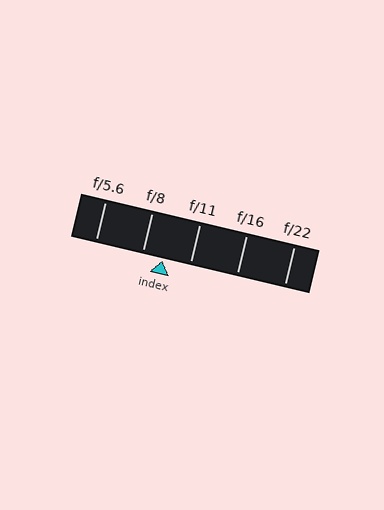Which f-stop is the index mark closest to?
The index mark is closest to f/8.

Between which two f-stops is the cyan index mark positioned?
The index mark is between f/8 and f/11.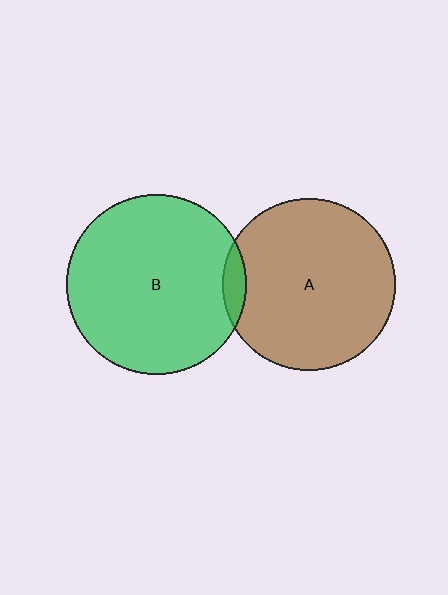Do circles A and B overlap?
Yes.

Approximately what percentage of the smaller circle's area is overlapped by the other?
Approximately 5%.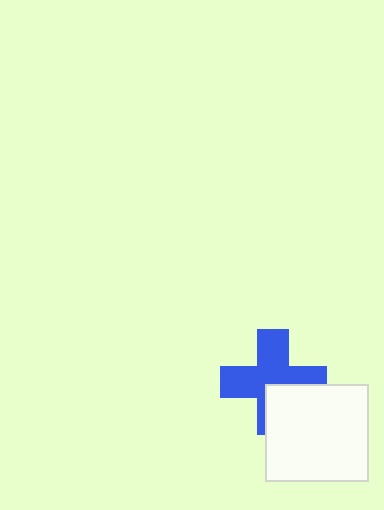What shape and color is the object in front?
The object in front is a white rectangle.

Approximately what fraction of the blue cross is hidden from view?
Roughly 31% of the blue cross is hidden behind the white rectangle.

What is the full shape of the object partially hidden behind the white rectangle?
The partially hidden object is a blue cross.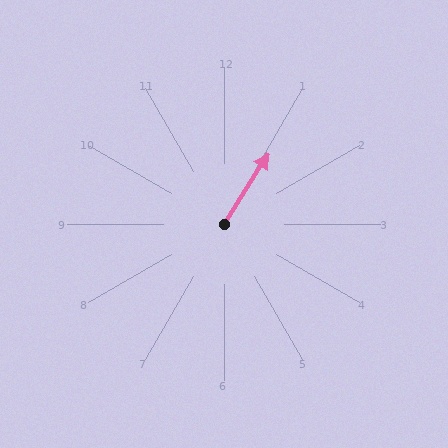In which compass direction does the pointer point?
Northeast.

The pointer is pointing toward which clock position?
Roughly 1 o'clock.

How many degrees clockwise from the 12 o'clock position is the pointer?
Approximately 32 degrees.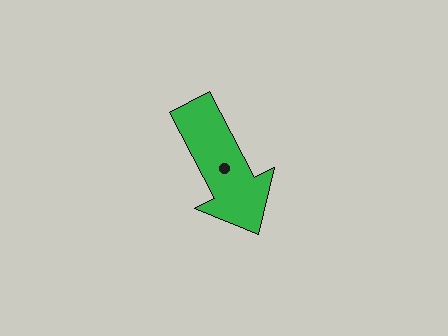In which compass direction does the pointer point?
Southeast.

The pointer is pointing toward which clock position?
Roughly 5 o'clock.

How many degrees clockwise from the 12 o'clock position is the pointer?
Approximately 152 degrees.